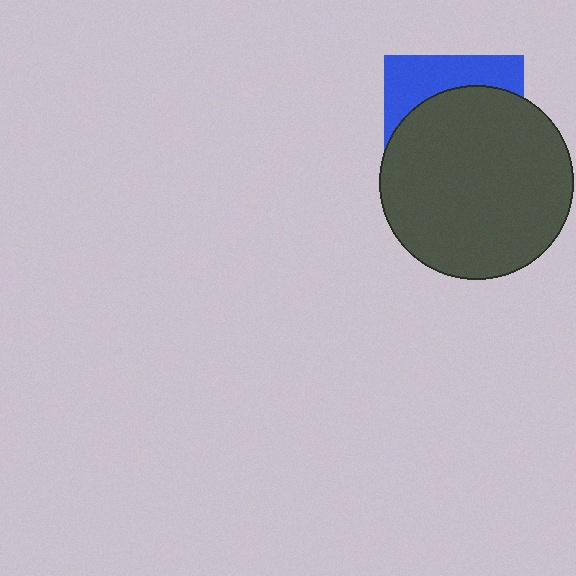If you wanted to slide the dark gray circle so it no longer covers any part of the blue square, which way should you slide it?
Slide it down — that is the most direct way to separate the two shapes.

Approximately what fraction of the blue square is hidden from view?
Roughly 69% of the blue square is hidden behind the dark gray circle.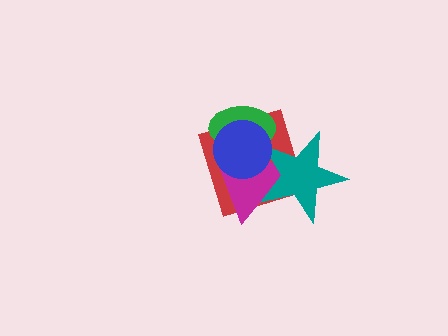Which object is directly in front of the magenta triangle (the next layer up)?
The teal star is directly in front of the magenta triangle.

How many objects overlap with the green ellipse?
3 objects overlap with the green ellipse.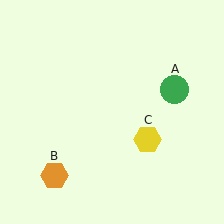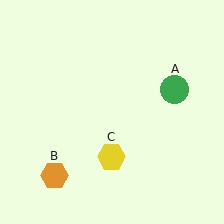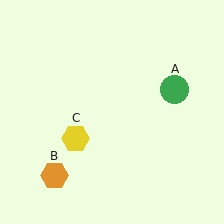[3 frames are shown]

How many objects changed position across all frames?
1 object changed position: yellow hexagon (object C).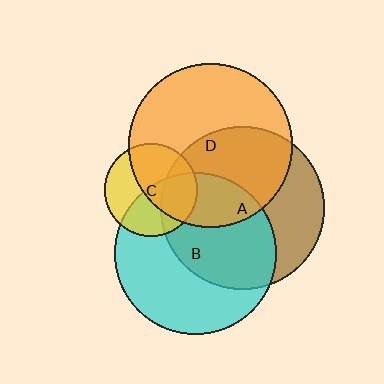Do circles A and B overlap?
Yes.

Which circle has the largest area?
Circle D (orange).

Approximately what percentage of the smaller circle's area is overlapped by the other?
Approximately 50%.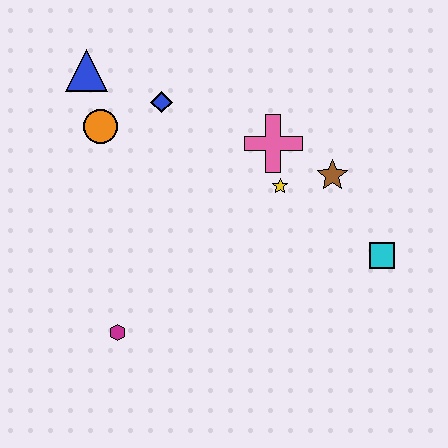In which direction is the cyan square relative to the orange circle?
The cyan square is to the right of the orange circle.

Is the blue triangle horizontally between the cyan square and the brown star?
No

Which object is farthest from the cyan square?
The blue triangle is farthest from the cyan square.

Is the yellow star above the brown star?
No